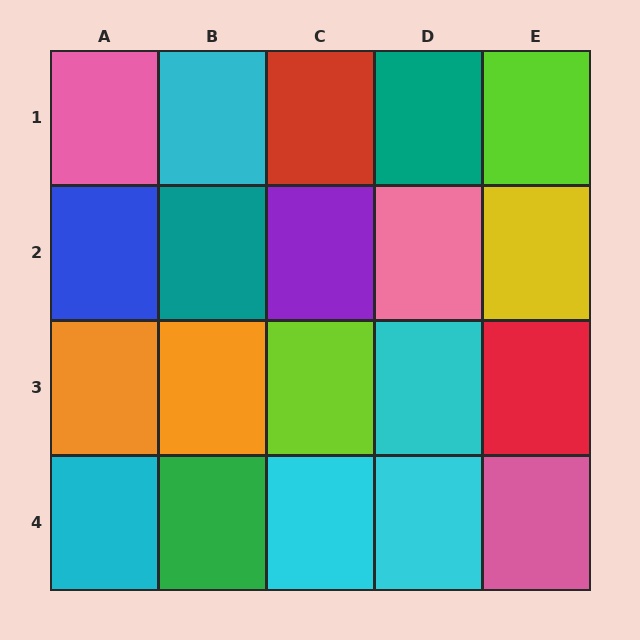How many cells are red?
2 cells are red.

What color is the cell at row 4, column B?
Green.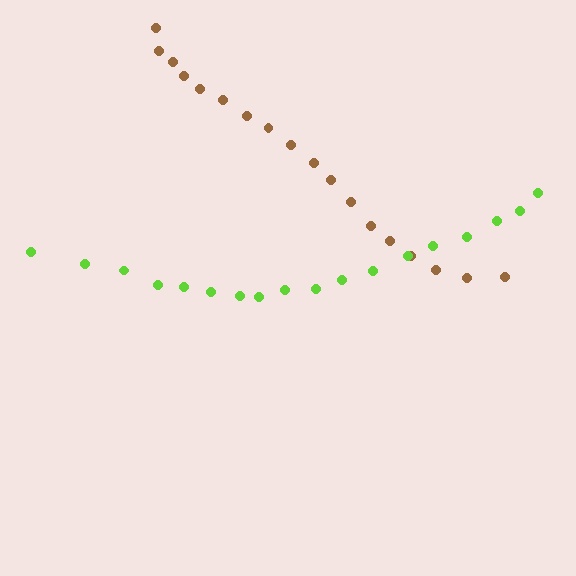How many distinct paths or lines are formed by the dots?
There are 2 distinct paths.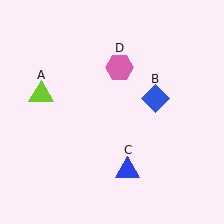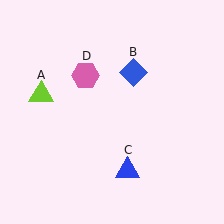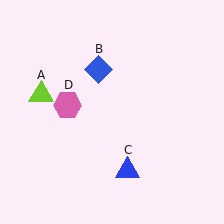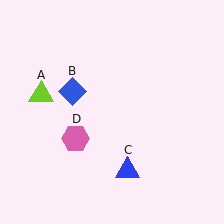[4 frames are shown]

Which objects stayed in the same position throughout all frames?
Lime triangle (object A) and blue triangle (object C) remained stationary.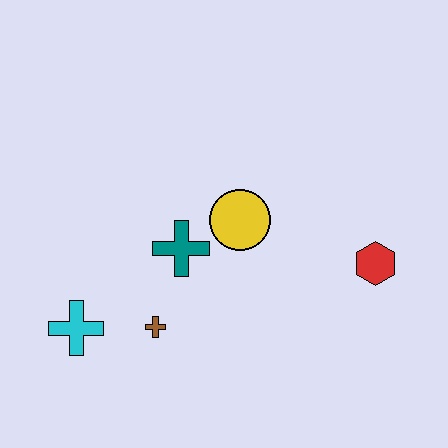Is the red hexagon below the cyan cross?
No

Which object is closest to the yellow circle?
The teal cross is closest to the yellow circle.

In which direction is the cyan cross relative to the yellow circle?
The cyan cross is to the left of the yellow circle.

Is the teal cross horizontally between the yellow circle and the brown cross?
Yes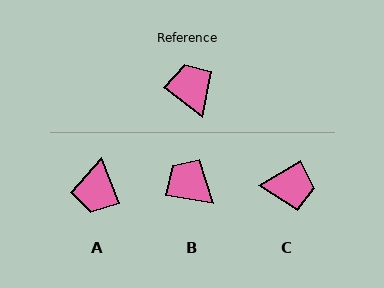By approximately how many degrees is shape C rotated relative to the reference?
Approximately 112 degrees clockwise.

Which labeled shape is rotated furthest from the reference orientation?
A, about 148 degrees away.